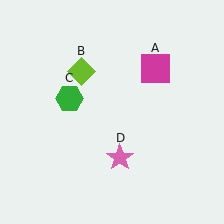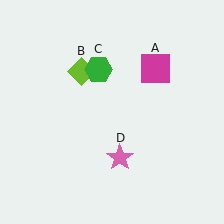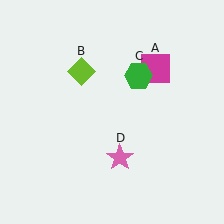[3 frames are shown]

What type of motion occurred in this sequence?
The green hexagon (object C) rotated clockwise around the center of the scene.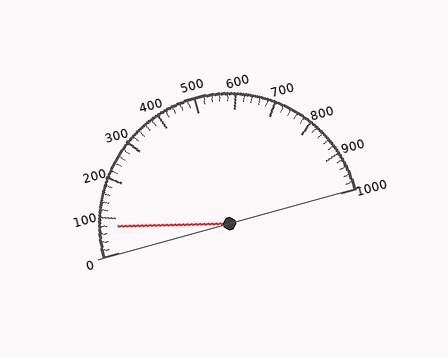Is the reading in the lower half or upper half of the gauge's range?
The reading is in the lower half of the range (0 to 1000).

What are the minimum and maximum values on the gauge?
The gauge ranges from 0 to 1000.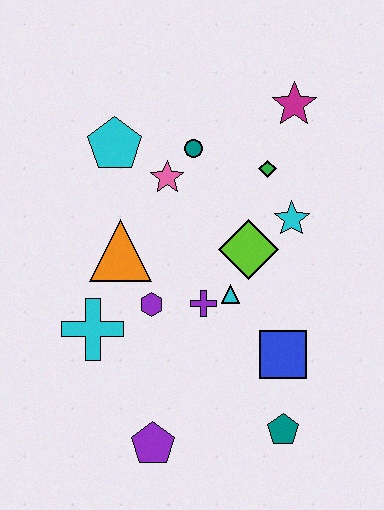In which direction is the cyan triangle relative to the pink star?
The cyan triangle is below the pink star.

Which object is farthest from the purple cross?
The magenta star is farthest from the purple cross.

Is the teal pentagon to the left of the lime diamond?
No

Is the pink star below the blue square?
No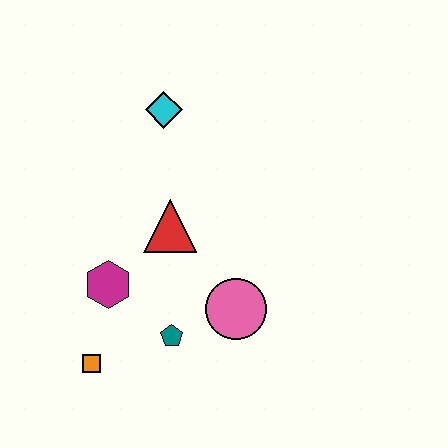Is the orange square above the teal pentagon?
No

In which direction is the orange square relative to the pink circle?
The orange square is to the left of the pink circle.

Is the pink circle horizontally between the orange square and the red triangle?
No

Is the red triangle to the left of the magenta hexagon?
No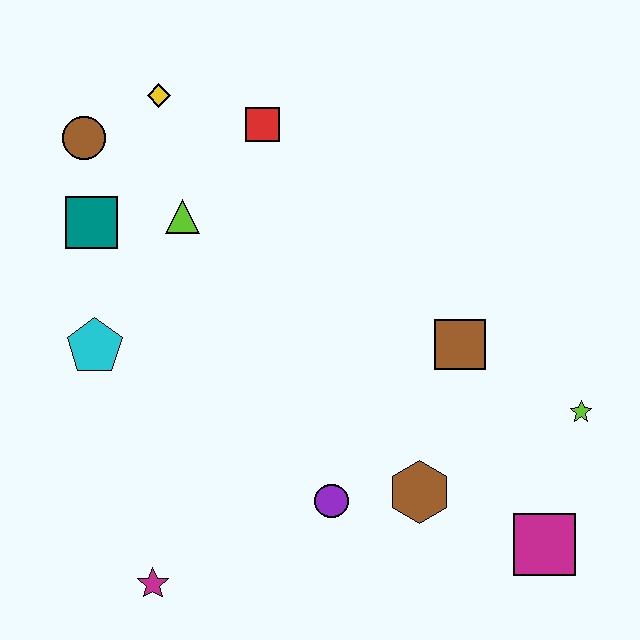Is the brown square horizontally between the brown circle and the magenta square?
Yes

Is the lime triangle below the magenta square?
No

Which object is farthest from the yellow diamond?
The magenta square is farthest from the yellow diamond.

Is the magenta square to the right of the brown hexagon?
Yes